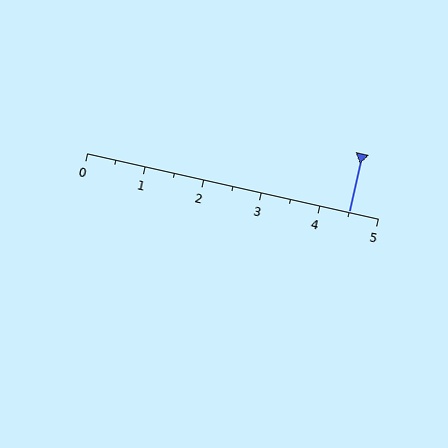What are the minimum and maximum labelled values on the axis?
The axis runs from 0 to 5.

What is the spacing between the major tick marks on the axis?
The major ticks are spaced 1 apart.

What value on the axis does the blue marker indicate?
The marker indicates approximately 4.5.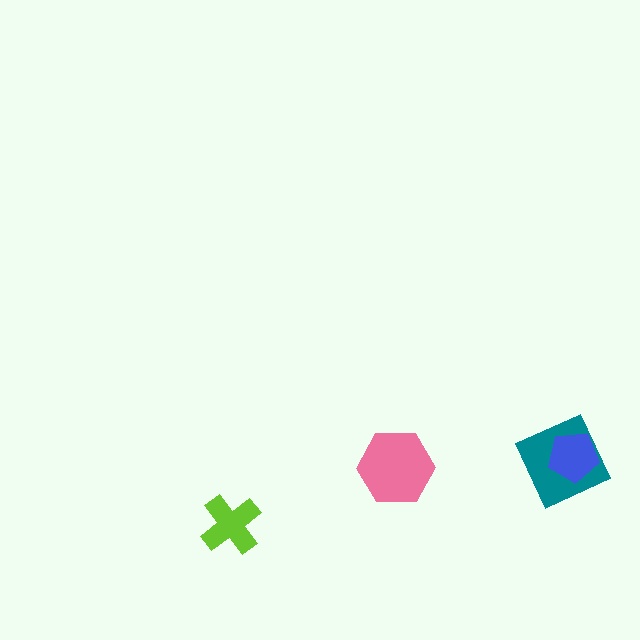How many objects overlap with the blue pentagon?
1 object overlaps with the blue pentagon.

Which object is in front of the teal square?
The blue pentagon is in front of the teal square.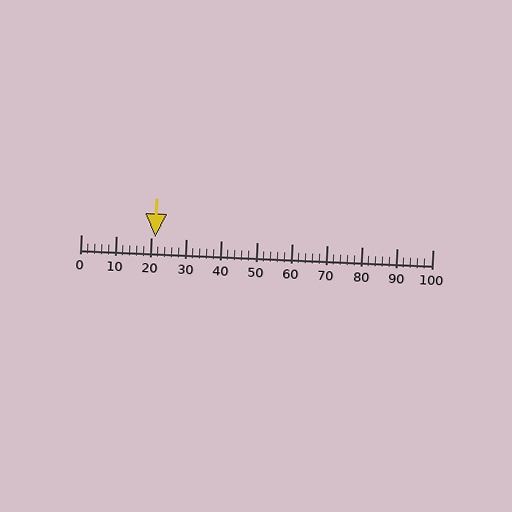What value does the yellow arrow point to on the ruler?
The yellow arrow points to approximately 21.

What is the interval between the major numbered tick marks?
The major tick marks are spaced 10 units apart.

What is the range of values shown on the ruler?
The ruler shows values from 0 to 100.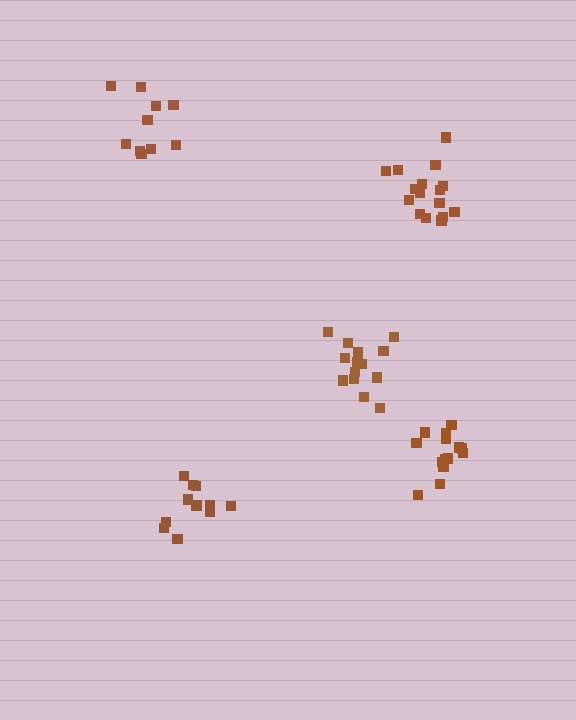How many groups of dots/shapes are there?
There are 5 groups.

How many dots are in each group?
Group 1: 10 dots, Group 2: 11 dots, Group 3: 14 dots, Group 4: 16 dots, Group 5: 14 dots (65 total).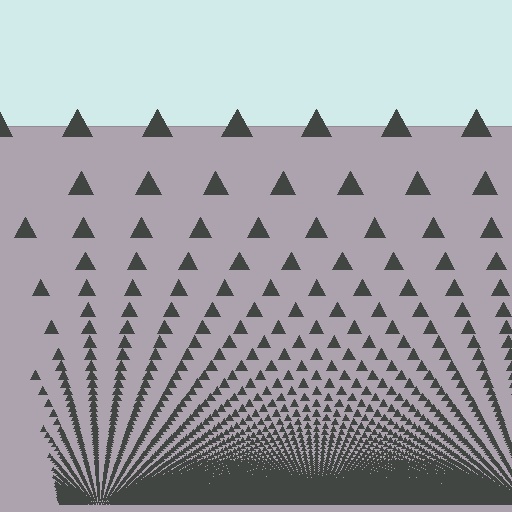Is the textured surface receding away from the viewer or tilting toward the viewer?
The surface appears to tilt toward the viewer. Texture elements get larger and sparser toward the top.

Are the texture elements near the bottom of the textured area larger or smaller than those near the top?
Smaller. The gradient is inverted — elements near the bottom are smaller and denser.